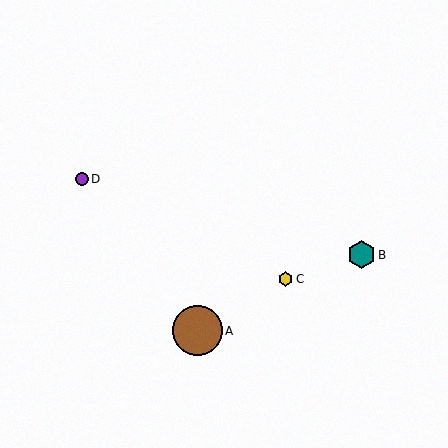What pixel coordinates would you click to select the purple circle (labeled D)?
Click at (82, 179) to select the purple circle D.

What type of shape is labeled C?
Shape C is a yellow hexagon.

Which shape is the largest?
The brown circle (labeled A) is the largest.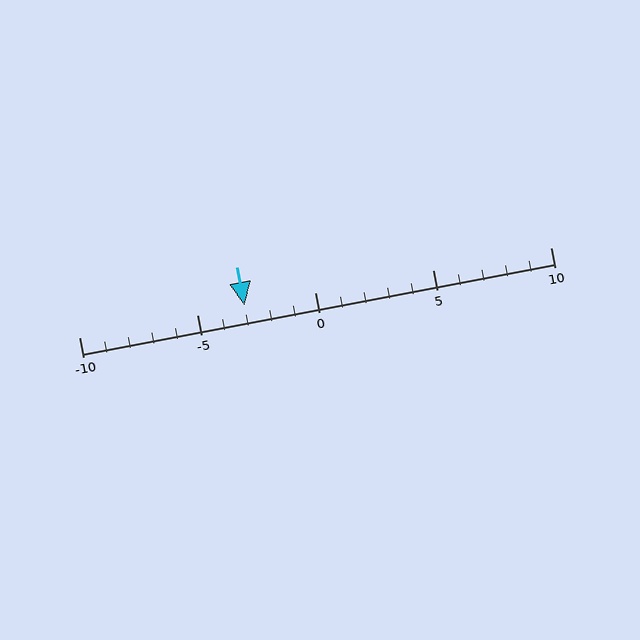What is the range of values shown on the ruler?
The ruler shows values from -10 to 10.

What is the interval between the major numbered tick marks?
The major tick marks are spaced 5 units apart.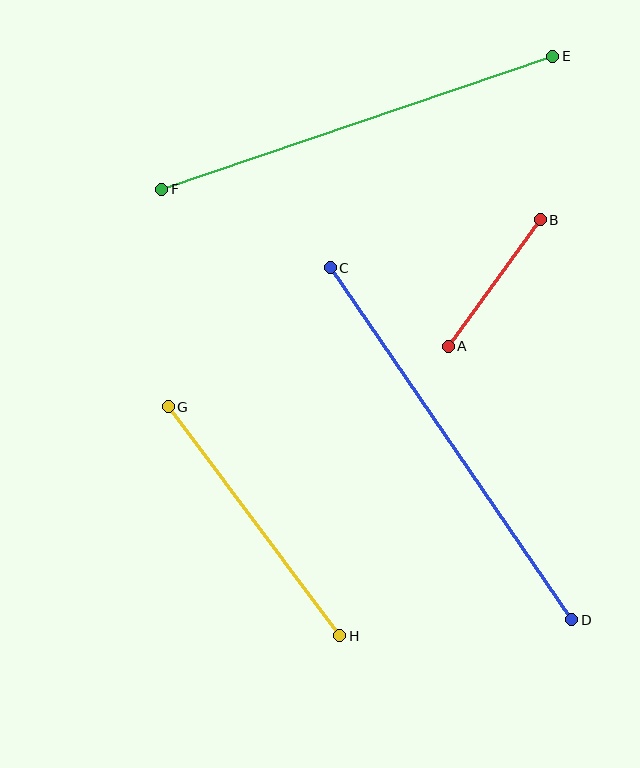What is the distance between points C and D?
The distance is approximately 427 pixels.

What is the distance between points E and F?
The distance is approximately 413 pixels.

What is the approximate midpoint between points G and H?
The midpoint is at approximately (254, 521) pixels.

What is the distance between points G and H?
The distance is approximately 286 pixels.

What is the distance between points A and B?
The distance is approximately 157 pixels.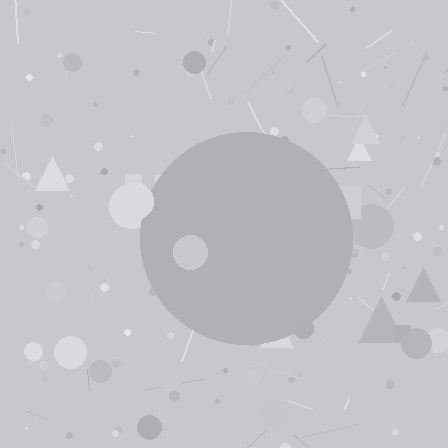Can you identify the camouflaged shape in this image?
The camouflaged shape is a circle.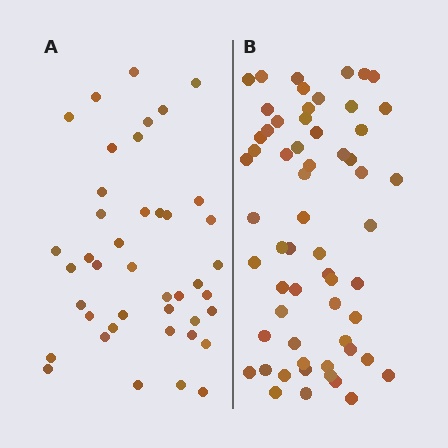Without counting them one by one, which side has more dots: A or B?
Region B (the right region) has more dots.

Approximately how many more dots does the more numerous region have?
Region B has approximately 20 more dots than region A.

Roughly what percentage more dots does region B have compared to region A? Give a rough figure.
About 45% more.